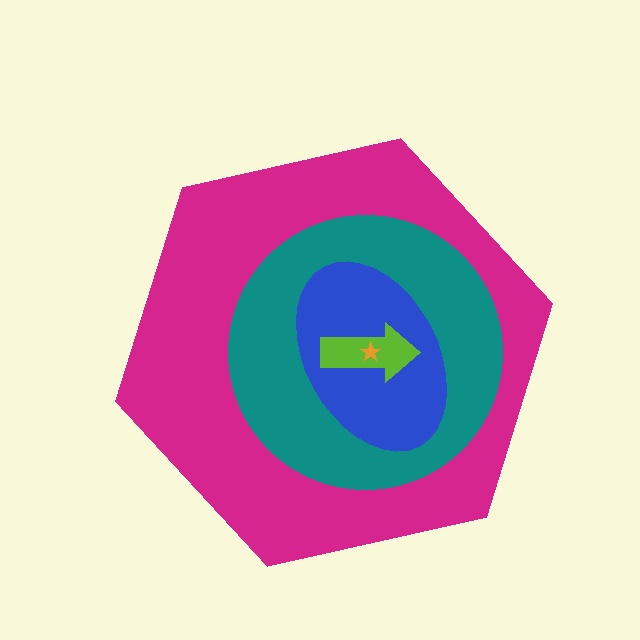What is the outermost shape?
The magenta hexagon.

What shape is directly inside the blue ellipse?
The lime arrow.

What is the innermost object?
The orange star.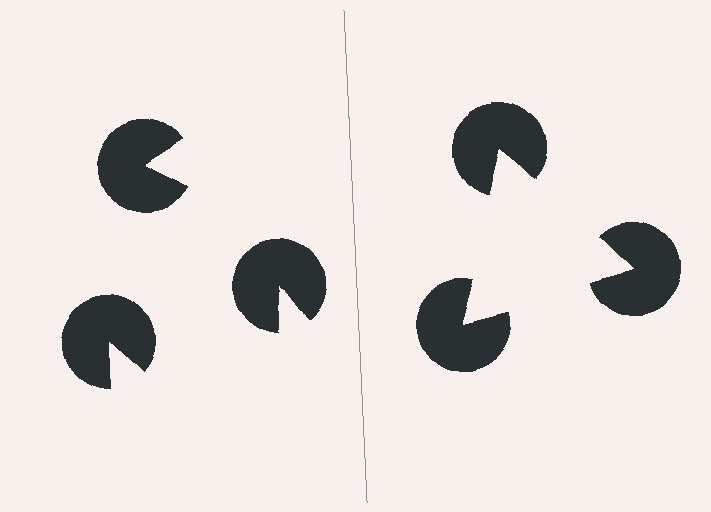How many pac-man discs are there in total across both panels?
6 — 3 on each side.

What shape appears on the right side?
An illusory triangle.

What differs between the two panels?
The pac-man discs are positioned identically on both sides; only the wedge orientations differ. On the right they align to a triangle; on the left they are misaligned.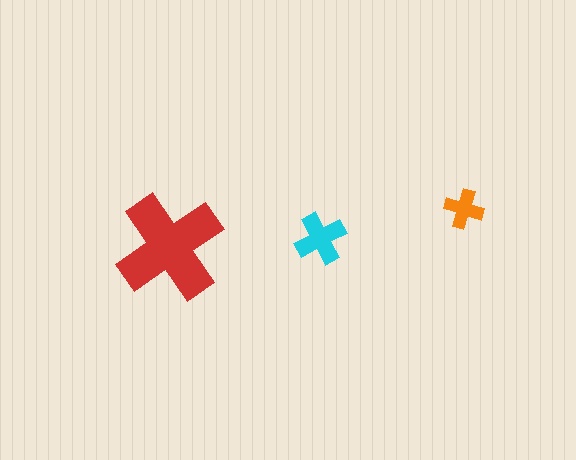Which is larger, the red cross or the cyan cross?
The red one.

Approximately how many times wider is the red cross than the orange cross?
About 3 times wider.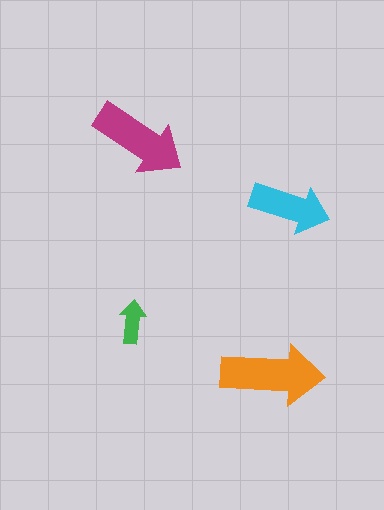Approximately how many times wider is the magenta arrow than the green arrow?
About 2 times wider.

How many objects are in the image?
There are 4 objects in the image.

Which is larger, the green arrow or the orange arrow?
The orange one.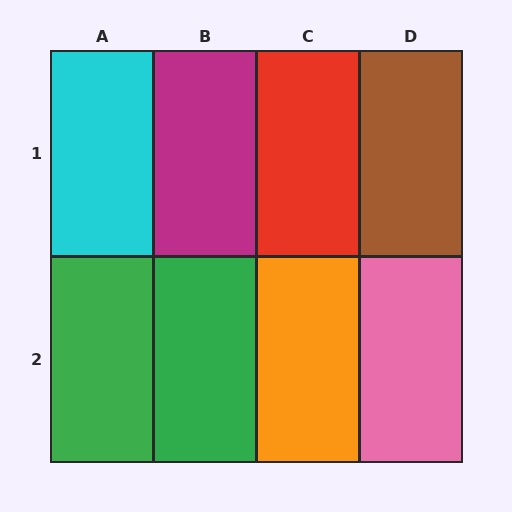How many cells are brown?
1 cell is brown.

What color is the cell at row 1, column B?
Magenta.